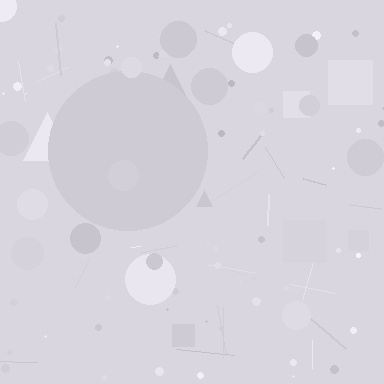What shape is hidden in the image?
A circle is hidden in the image.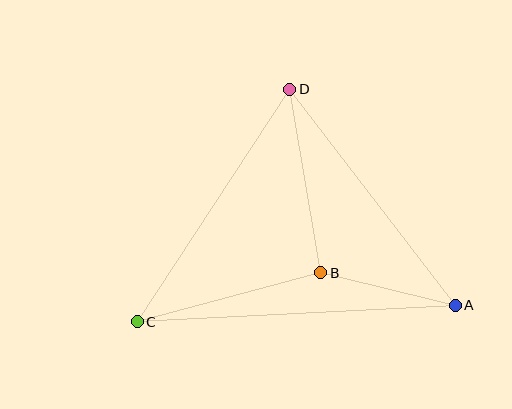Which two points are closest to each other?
Points A and B are closest to each other.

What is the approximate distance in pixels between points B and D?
The distance between B and D is approximately 186 pixels.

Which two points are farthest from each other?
Points A and C are farthest from each other.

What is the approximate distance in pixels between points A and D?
The distance between A and D is approximately 272 pixels.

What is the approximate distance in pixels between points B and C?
The distance between B and C is approximately 190 pixels.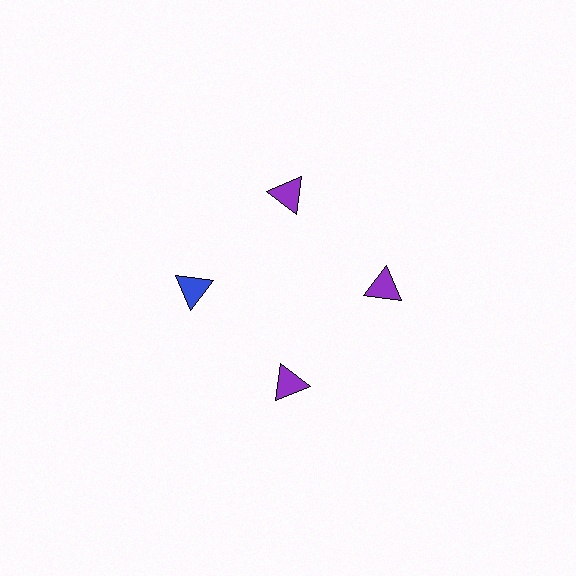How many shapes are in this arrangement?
There are 4 shapes arranged in a ring pattern.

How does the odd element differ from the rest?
It has a different color: blue instead of purple.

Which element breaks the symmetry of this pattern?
The blue triangle at roughly the 9 o'clock position breaks the symmetry. All other shapes are purple triangles.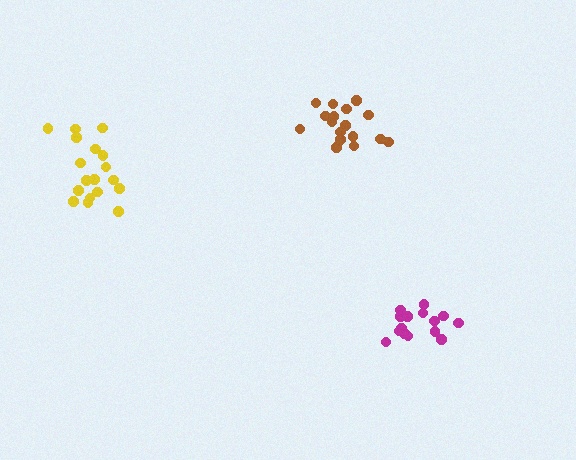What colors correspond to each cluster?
The clusters are colored: brown, yellow, magenta.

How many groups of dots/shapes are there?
There are 3 groups.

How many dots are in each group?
Group 1: 17 dots, Group 2: 18 dots, Group 3: 15 dots (50 total).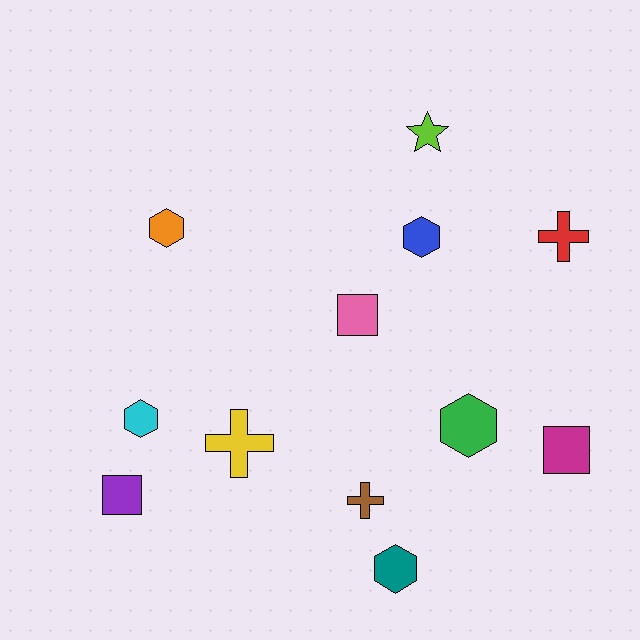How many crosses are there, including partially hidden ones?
There are 3 crosses.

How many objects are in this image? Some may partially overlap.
There are 12 objects.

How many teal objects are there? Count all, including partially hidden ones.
There is 1 teal object.